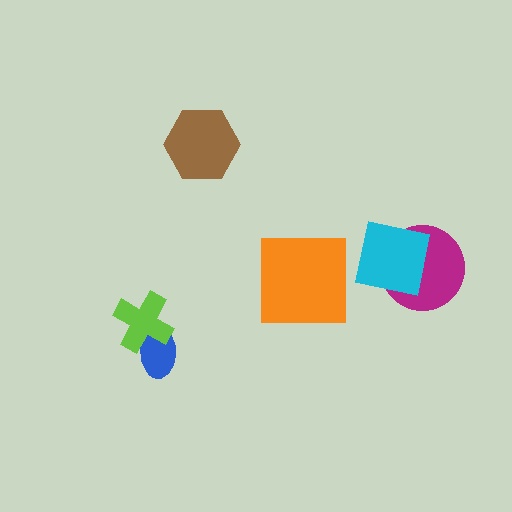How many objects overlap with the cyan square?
1 object overlaps with the cyan square.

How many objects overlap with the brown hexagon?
0 objects overlap with the brown hexagon.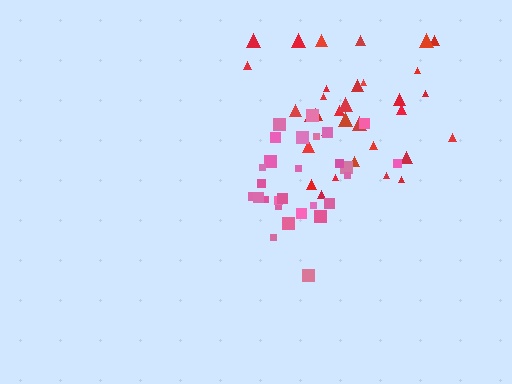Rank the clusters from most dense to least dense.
pink, red.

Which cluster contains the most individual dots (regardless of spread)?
Red (35).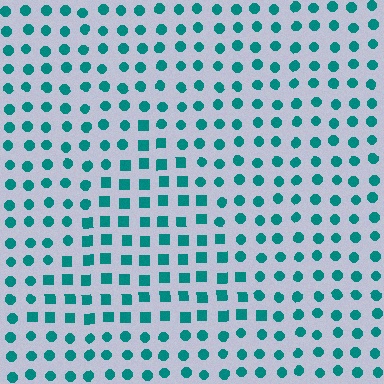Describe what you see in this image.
The image is filled with small teal elements arranged in a uniform grid. A triangle-shaped region contains squares, while the surrounding area contains circles. The boundary is defined purely by the change in element shape.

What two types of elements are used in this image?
The image uses squares inside the triangle region and circles outside it.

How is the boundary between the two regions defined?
The boundary is defined by a change in element shape: squares inside vs. circles outside. All elements share the same color and spacing.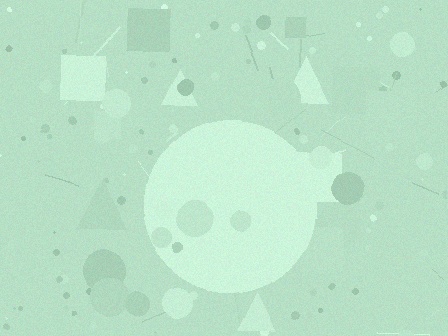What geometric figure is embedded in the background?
A circle is embedded in the background.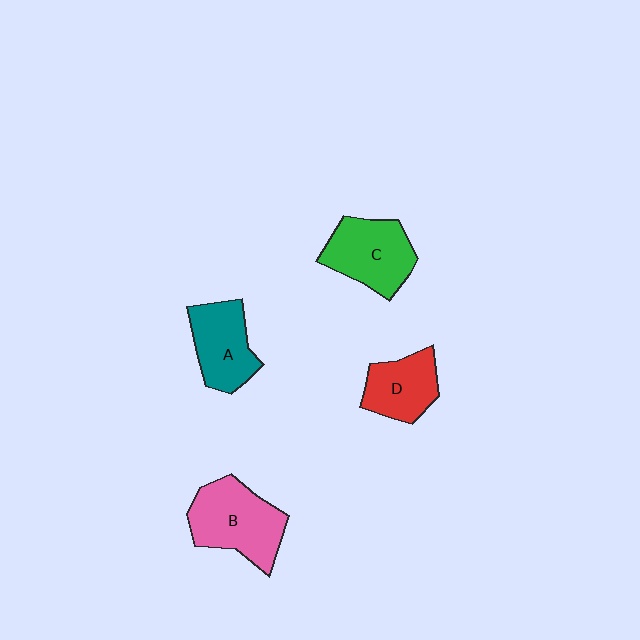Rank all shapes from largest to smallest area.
From largest to smallest: B (pink), C (green), A (teal), D (red).